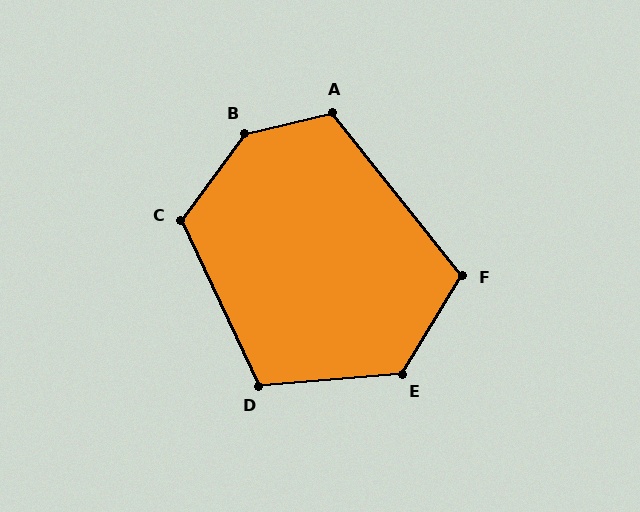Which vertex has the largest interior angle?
B, at approximately 140 degrees.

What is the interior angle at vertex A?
Approximately 115 degrees (obtuse).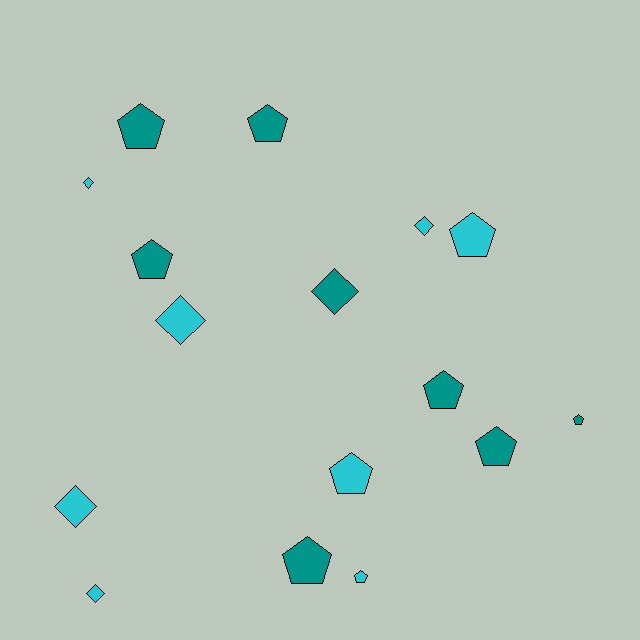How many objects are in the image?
There are 16 objects.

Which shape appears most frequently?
Pentagon, with 10 objects.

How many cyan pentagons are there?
There are 3 cyan pentagons.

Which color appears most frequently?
Teal, with 8 objects.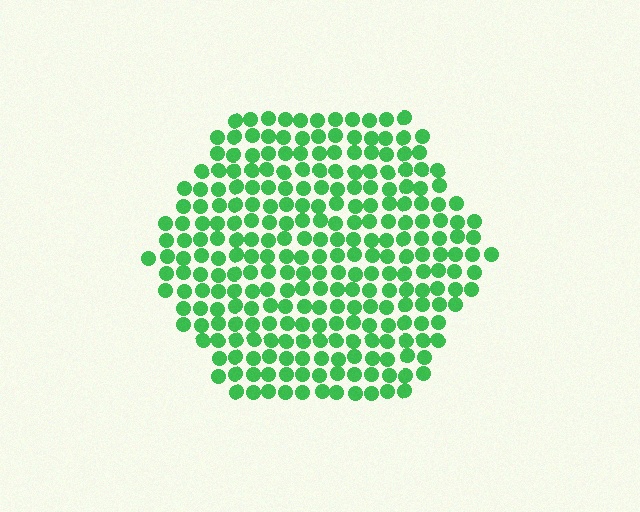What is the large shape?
The large shape is a hexagon.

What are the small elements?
The small elements are circles.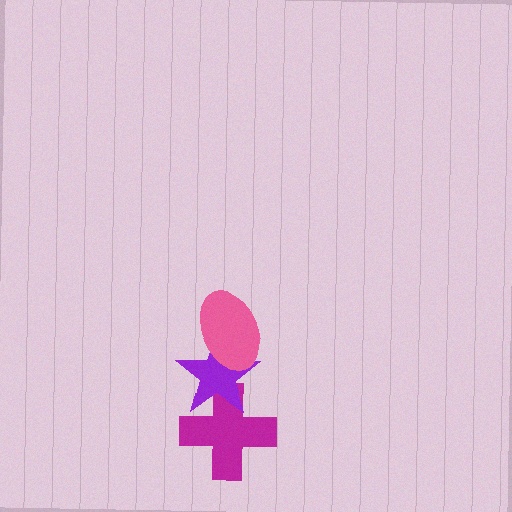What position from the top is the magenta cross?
The magenta cross is 3rd from the top.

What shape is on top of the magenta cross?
The purple star is on top of the magenta cross.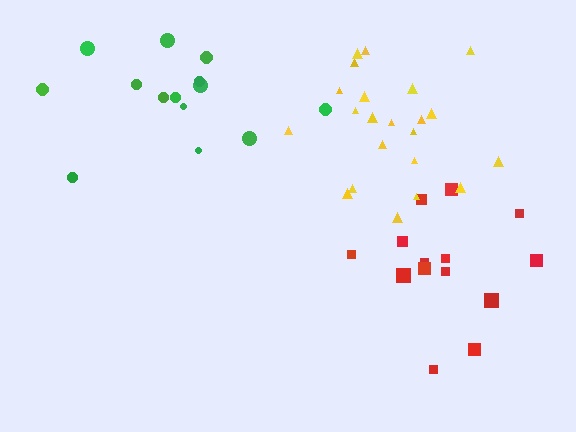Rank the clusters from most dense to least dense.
yellow, red, green.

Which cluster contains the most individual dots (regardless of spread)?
Yellow (22).